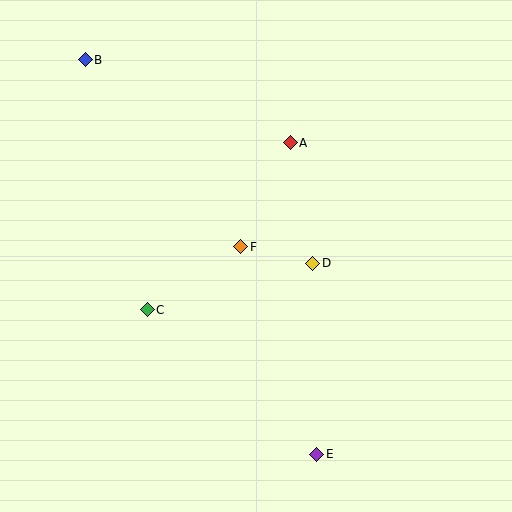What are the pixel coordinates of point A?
Point A is at (290, 143).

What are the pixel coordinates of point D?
Point D is at (313, 263).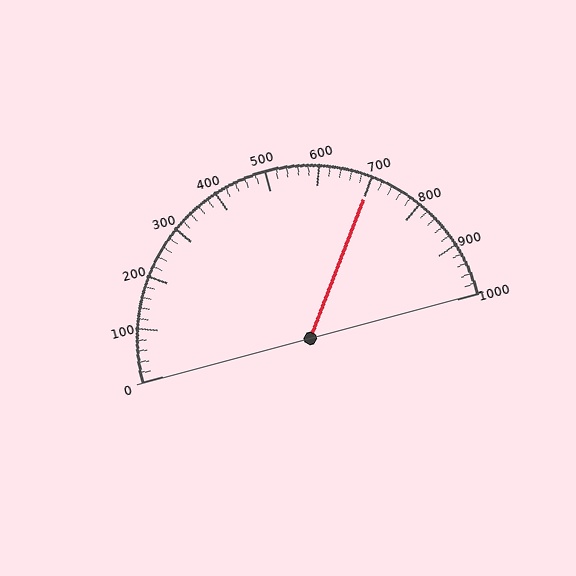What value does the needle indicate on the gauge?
The needle indicates approximately 700.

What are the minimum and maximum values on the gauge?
The gauge ranges from 0 to 1000.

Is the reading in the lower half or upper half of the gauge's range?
The reading is in the upper half of the range (0 to 1000).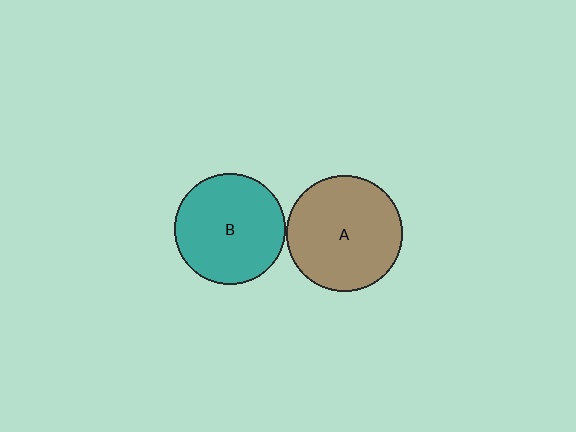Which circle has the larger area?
Circle A (brown).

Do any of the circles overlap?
No, none of the circles overlap.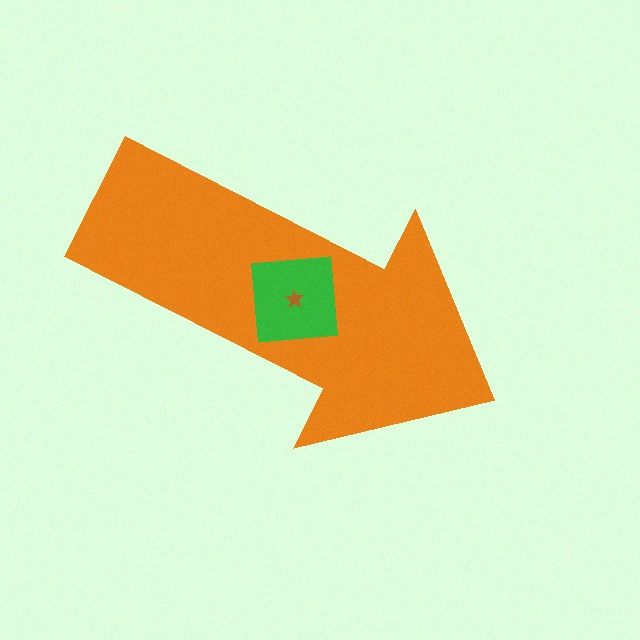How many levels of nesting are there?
3.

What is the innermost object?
The brown star.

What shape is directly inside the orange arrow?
The green square.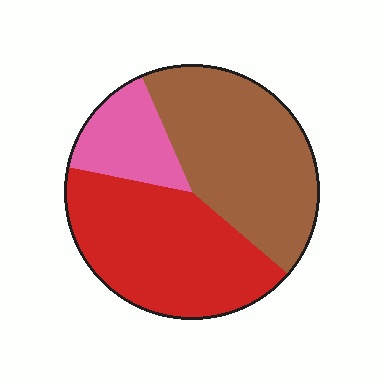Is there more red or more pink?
Red.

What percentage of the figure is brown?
Brown takes up between a third and a half of the figure.